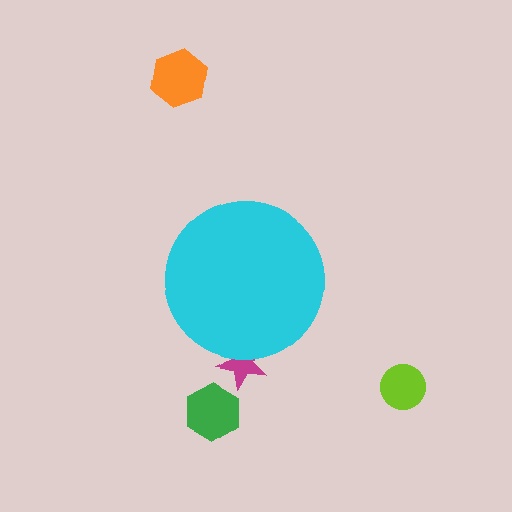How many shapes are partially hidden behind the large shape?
1 shape is partially hidden.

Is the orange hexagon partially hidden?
No, the orange hexagon is fully visible.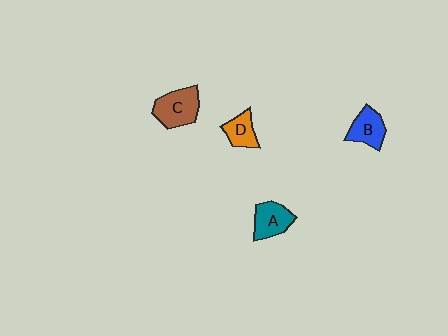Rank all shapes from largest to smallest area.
From largest to smallest: C (brown), A (teal), B (blue), D (orange).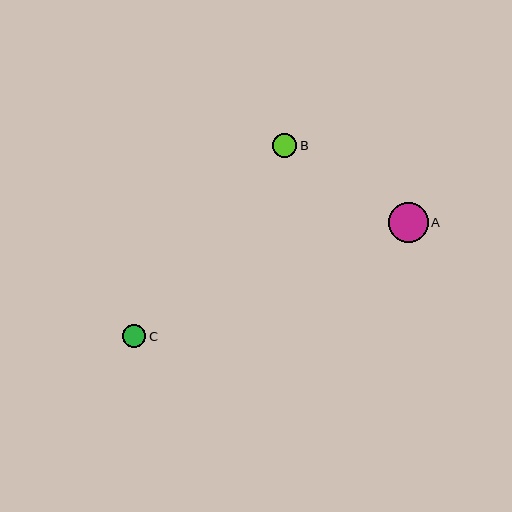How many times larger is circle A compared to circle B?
Circle A is approximately 1.7 times the size of circle B.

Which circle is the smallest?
Circle C is the smallest with a size of approximately 23 pixels.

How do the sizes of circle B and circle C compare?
Circle B and circle C are approximately the same size.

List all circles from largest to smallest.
From largest to smallest: A, B, C.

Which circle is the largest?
Circle A is the largest with a size of approximately 40 pixels.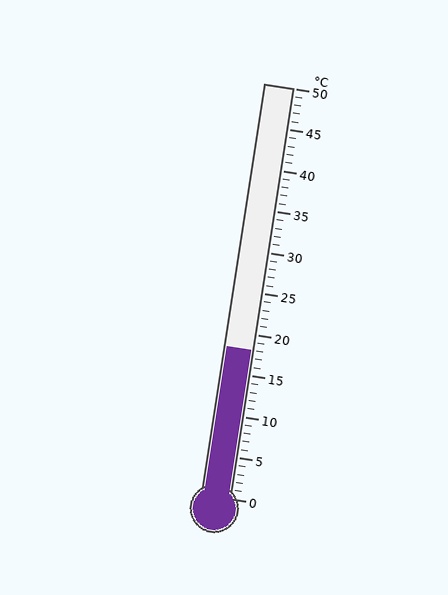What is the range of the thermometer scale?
The thermometer scale ranges from 0°C to 50°C.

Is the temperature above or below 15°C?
The temperature is above 15°C.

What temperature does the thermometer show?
The thermometer shows approximately 18°C.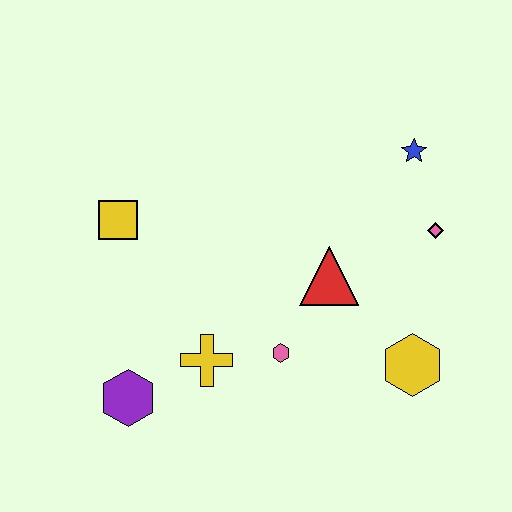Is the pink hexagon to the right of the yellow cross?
Yes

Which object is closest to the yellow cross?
The pink hexagon is closest to the yellow cross.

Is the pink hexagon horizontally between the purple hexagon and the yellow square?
No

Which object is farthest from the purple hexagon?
The blue star is farthest from the purple hexagon.